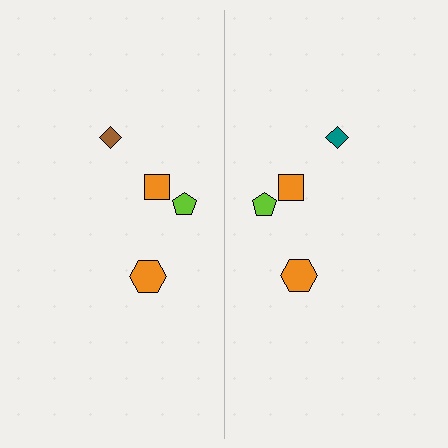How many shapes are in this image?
There are 8 shapes in this image.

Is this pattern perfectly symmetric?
No, the pattern is not perfectly symmetric. The teal diamond on the right side breaks the symmetry — its mirror counterpart is brown.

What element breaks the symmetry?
The teal diamond on the right side breaks the symmetry — its mirror counterpart is brown.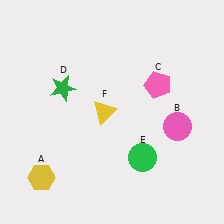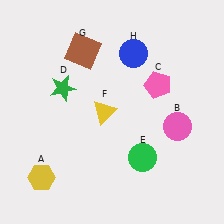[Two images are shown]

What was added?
A brown square (G), a blue circle (H) were added in Image 2.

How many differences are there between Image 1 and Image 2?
There are 2 differences between the two images.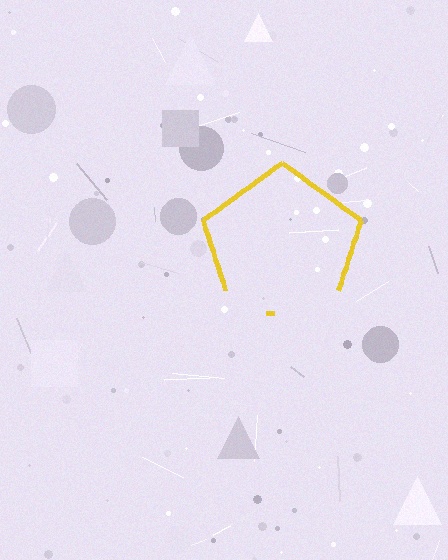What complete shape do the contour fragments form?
The contour fragments form a pentagon.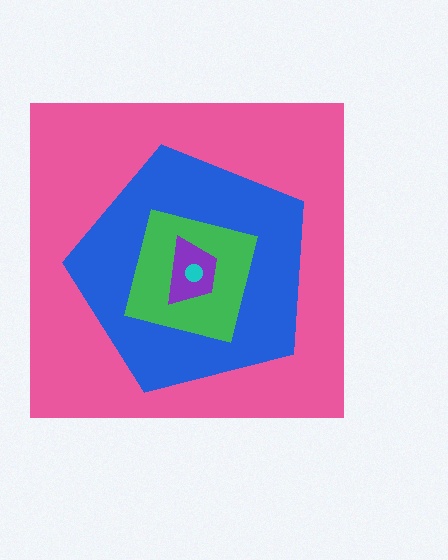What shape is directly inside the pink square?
The blue pentagon.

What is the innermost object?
The cyan circle.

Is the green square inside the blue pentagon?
Yes.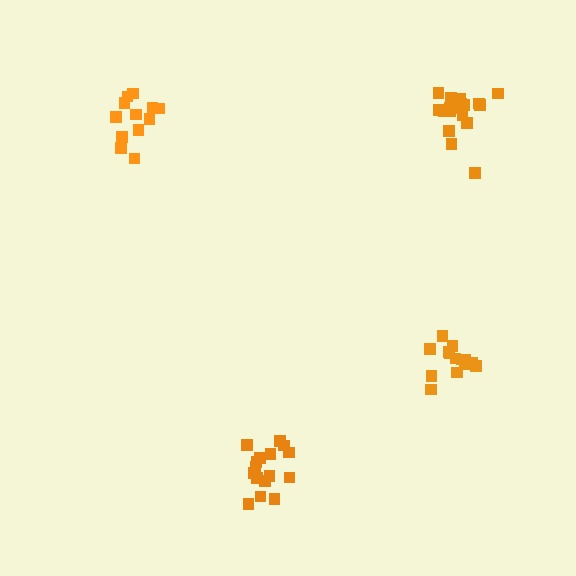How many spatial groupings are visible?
There are 4 spatial groupings.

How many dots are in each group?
Group 1: 12 dots, Group 2: 16 dots, Group 3: 18 dots, Group 4: 14 dots (60 total).